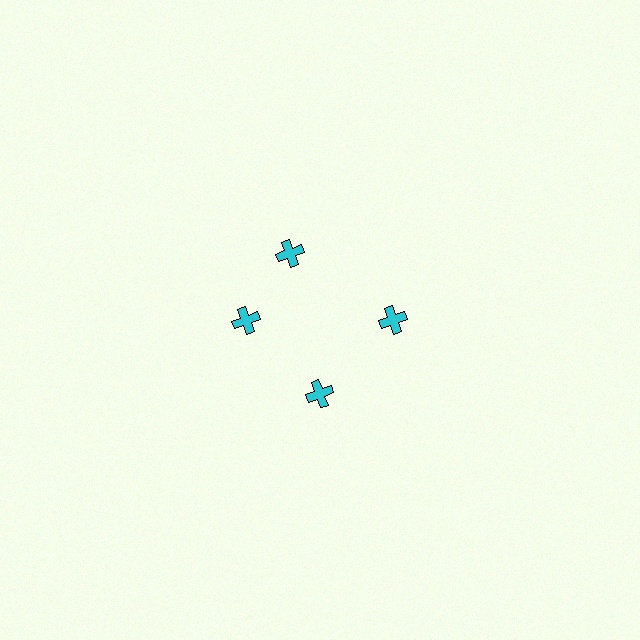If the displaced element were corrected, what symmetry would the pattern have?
It would have 4-fold rotational symmetry — the pattern would map onto itself every 90 degrees.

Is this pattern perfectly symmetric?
No. The 4 cyan crosses are arranged in a ring, but one element near the 12 o'clock position is rotated out of alignment along the ring, breaking the 4-fold rotational symmetry.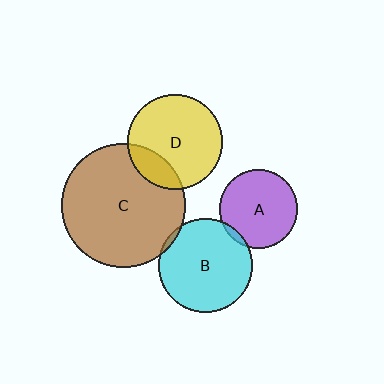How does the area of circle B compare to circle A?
Approximately 1.4 times.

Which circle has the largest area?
Circle C (brown).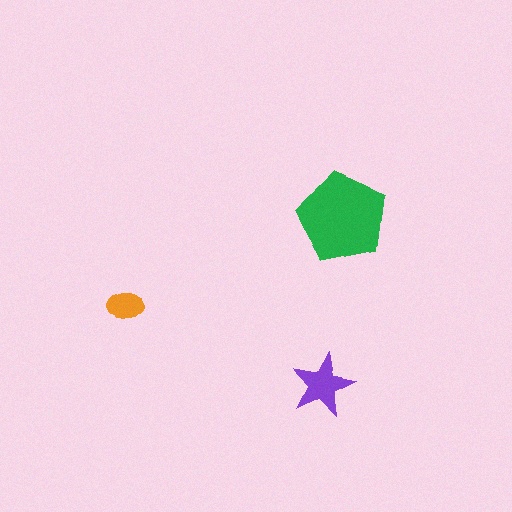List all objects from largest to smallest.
The green pentagon, the purple star, the orange ellipse.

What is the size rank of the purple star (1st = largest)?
2nd.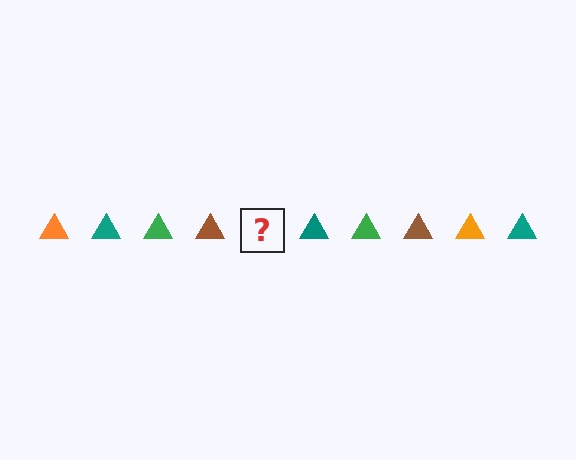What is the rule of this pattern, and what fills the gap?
The rule is that the pattern cycles through orange, teal, green, brown triangles. The gap should be filled with an orange triangle.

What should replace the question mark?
The question mark should be replaced with an orange triangle.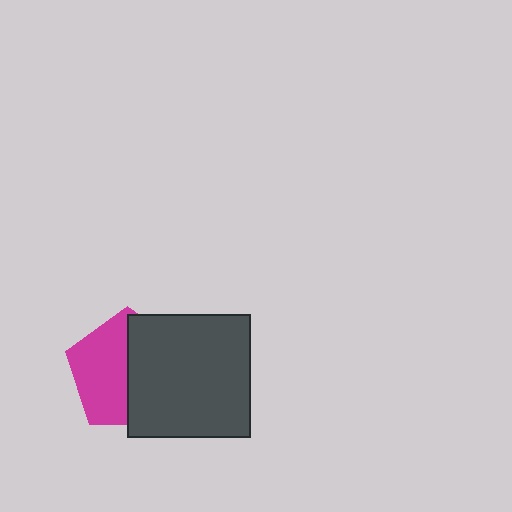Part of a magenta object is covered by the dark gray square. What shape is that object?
It is a pentagon.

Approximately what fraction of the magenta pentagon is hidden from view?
Roughly 50% of the magenta pentagon is hidden behind the dark gray square.